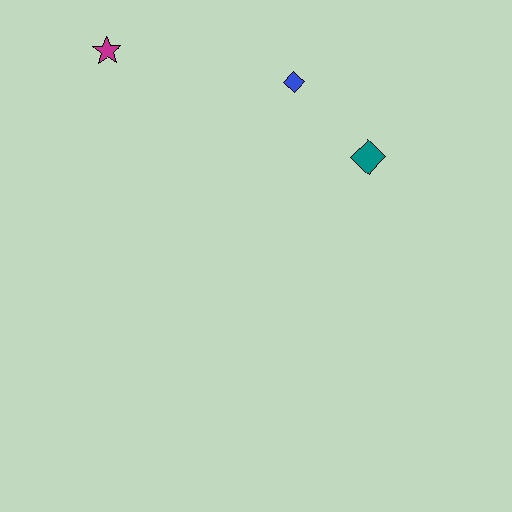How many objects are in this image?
There are 3 objects.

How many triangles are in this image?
There are no triangles.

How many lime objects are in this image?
There are no lime objects.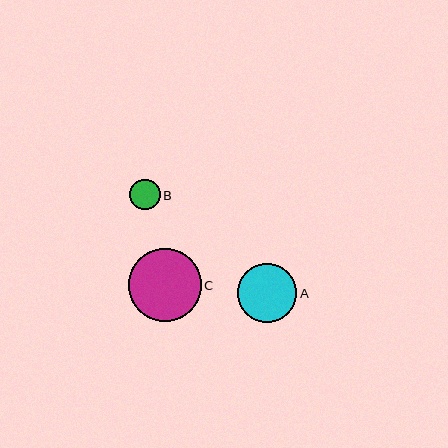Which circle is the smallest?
Circle B is the smallest with a size of approximately 31 pixels.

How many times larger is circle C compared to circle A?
Circle C is approximately 1.2 times the size of circle A.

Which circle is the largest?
Circle C is the largest with a size of approximately 73 pixels.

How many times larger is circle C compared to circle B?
Circle C is approximately 2.4 times the size of circle B.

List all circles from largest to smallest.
From largest to smallest: C, A, B.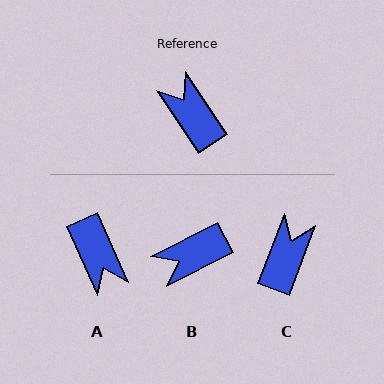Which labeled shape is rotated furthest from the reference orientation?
A, about 170 degrees away.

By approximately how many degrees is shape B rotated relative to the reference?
Approximately 83 degrees counter-clockwise.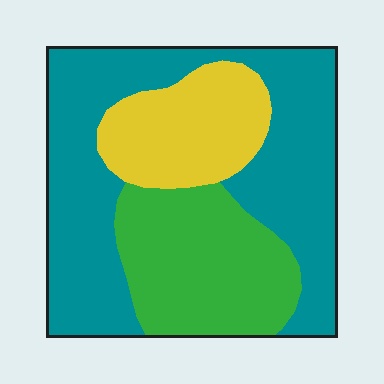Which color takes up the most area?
Teal, at roughly 55%.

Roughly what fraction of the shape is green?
Green covers 27% of the shape.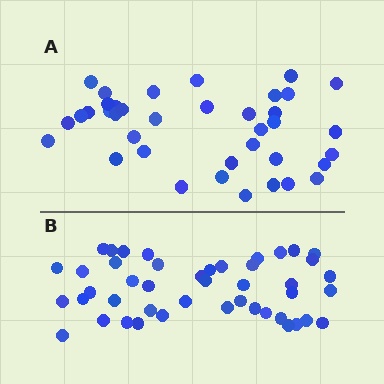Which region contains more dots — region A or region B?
Region B (the bottom region) has more dots.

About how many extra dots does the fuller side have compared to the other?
Region B has roughly 8 or so more dots than region A.